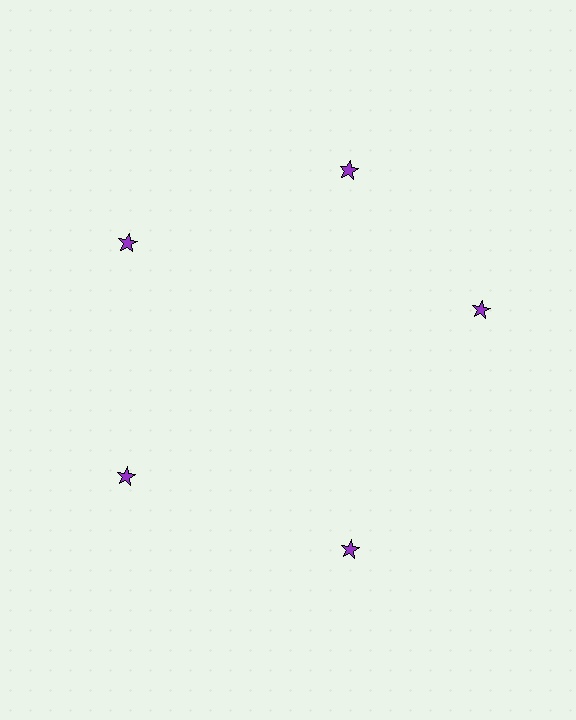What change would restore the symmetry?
The symmetry would be restored by rotating it back into even spacing with its neighbors so that all 5 stars sit at equal angles and equal distance from the center.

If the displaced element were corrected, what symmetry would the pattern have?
It would have 5-fold rotational symmetry — the pattern would map onto itself every 72 degrees.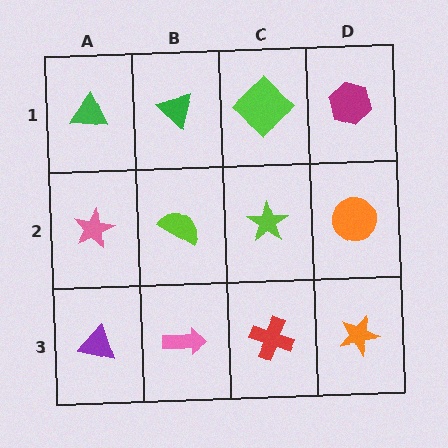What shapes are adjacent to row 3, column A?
A pink star (row 2, column A), a pink arrow (row 3, column B).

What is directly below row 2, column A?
A purple triangle.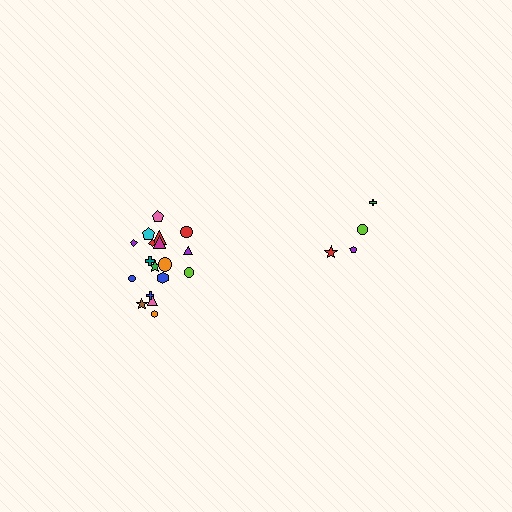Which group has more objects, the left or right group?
The left group.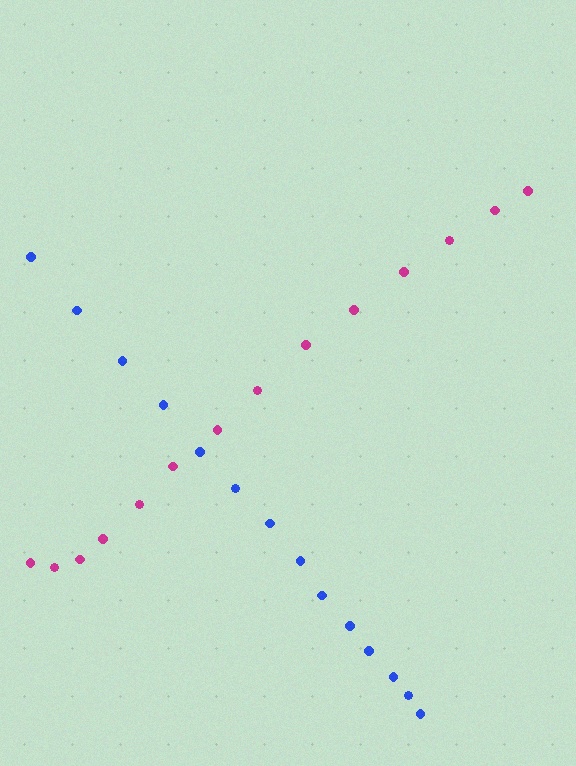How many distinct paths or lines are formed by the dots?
There are 2 distinct paths.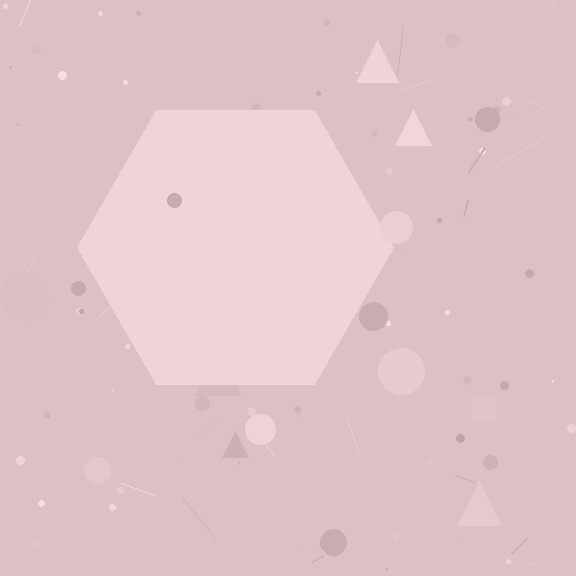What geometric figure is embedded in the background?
A hexagon is embedded in the background.